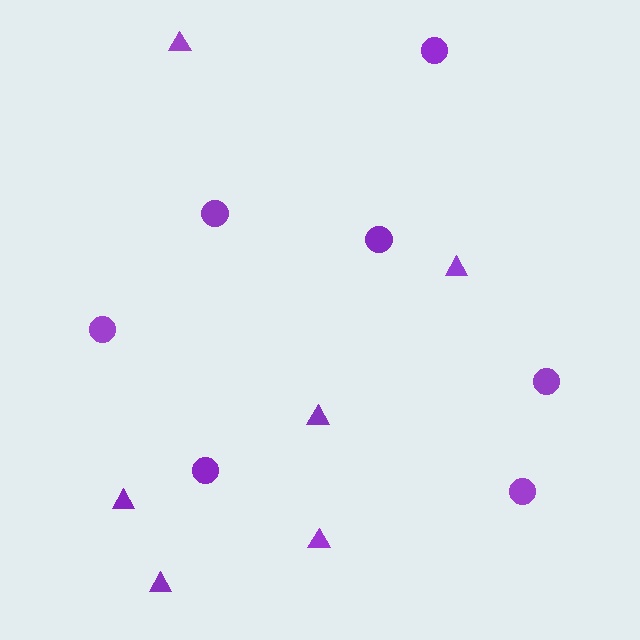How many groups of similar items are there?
There are 2 groups: one group of circles (7) and one group of triangles (6).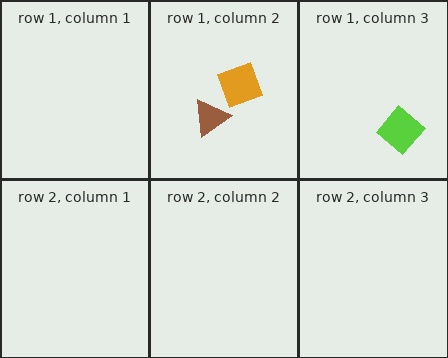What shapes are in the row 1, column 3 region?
The lime diamond.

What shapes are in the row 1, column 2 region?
The brown triangle, the orange square.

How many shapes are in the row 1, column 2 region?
2.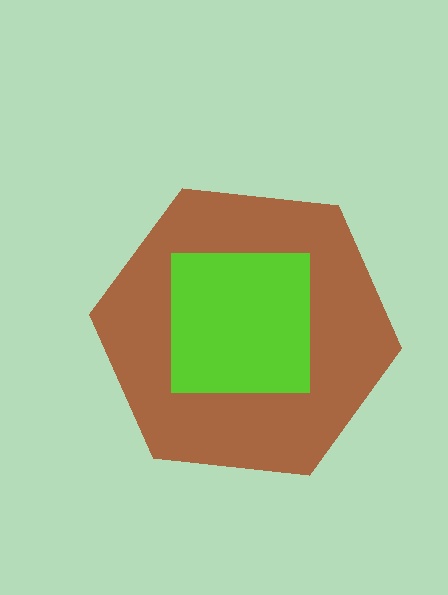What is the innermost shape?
The lime square.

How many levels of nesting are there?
2.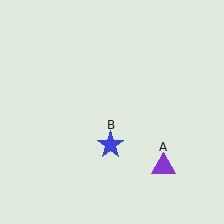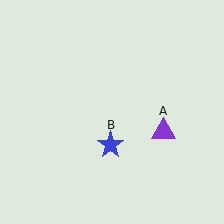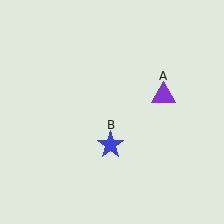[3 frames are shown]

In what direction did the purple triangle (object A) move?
The purple triangle (object A) moved up.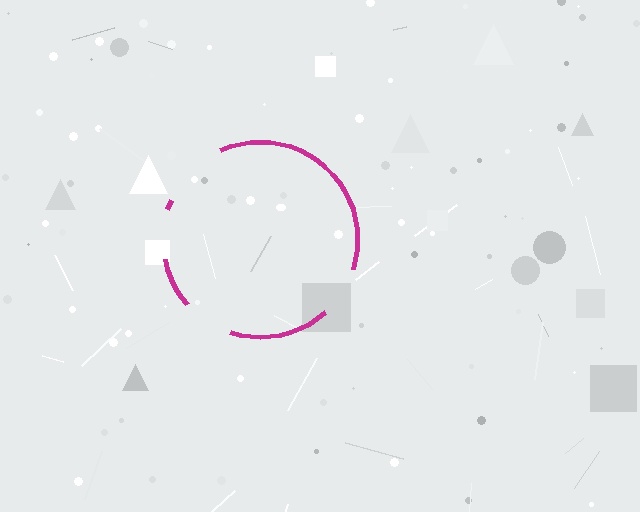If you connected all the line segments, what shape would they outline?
They would outline a circle.